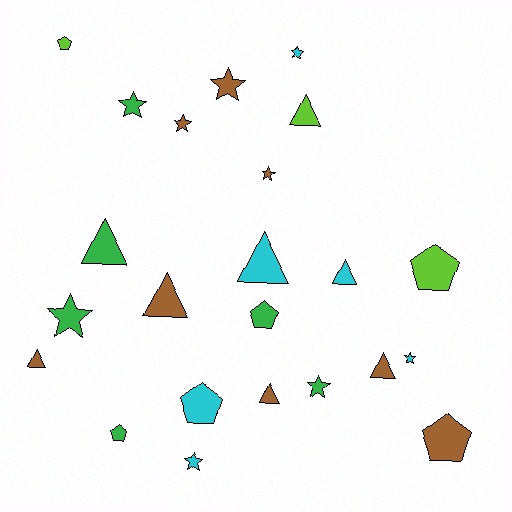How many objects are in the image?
There are 23 objects.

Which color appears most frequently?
Brown, with 8 objects.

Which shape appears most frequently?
Star, with 9 objects.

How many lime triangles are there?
There is 1 lime triangle.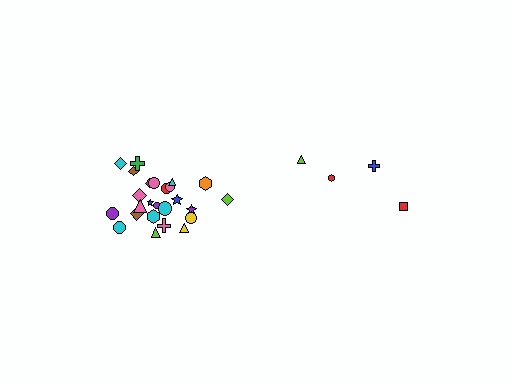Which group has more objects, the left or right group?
The left group.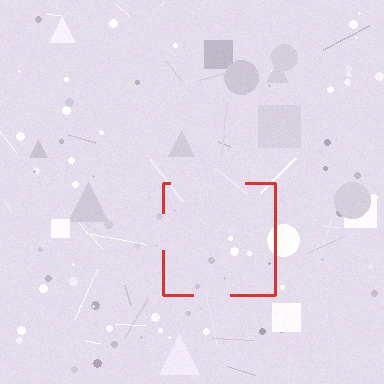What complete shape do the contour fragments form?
The contour fragments form a square.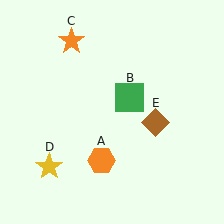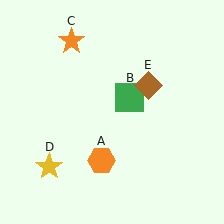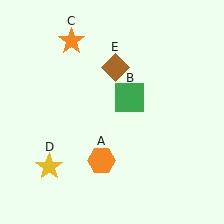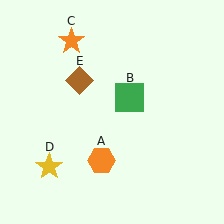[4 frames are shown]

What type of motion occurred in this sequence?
The brown diamond (object E) rotated counterclockwise around the center of the scene.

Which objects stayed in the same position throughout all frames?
Orange hexagon (object A) and green square (object B) and orange star (object C) and yellow star (object D) remained stationary.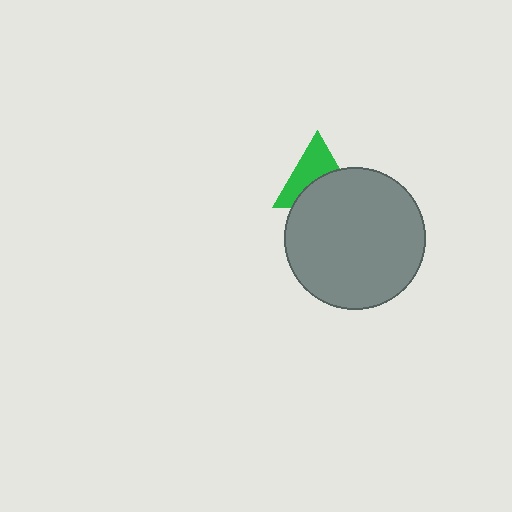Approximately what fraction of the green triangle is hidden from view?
Roughly 48% of the green triangle is hidden behind the gray circle.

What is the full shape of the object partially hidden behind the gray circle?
The partially hidden object is a green triangle.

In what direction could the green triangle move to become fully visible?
The green triangle could move up. That would shift it out from behind the gray circle entirely.